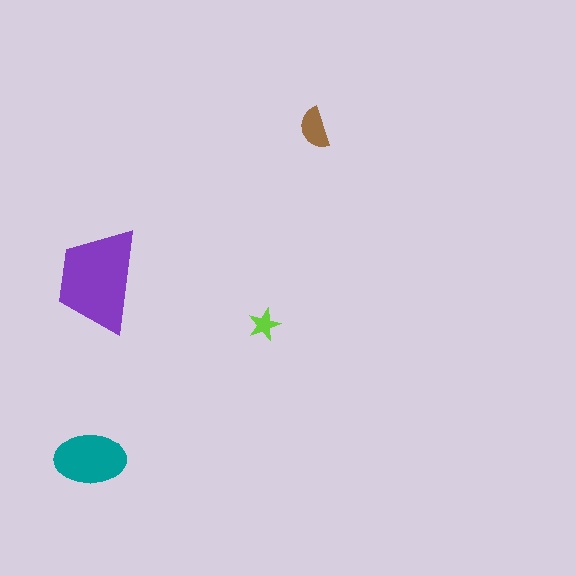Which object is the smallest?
The lime star.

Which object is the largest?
The purple trapezoid.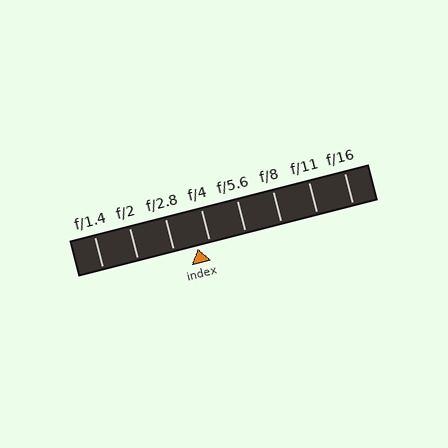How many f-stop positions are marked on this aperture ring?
There are 8 f-stop positions marked.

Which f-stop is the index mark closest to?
The index mark is closest to f/4.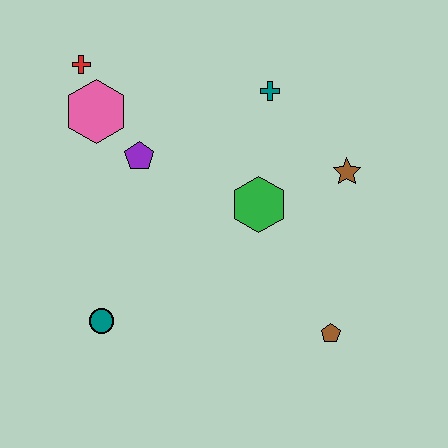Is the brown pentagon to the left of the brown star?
Yes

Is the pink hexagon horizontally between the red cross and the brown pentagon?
Yes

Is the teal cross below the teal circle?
No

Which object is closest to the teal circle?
The purple pentagon is closest to the teal circle.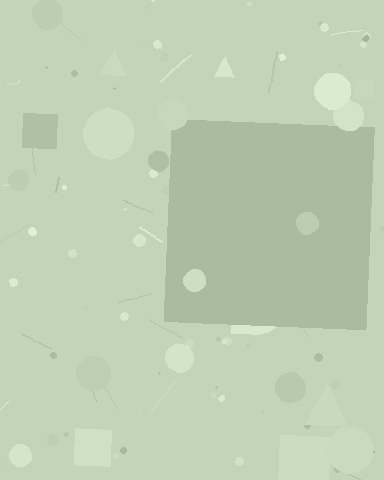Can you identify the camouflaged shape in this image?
The camouflaged shape is a square.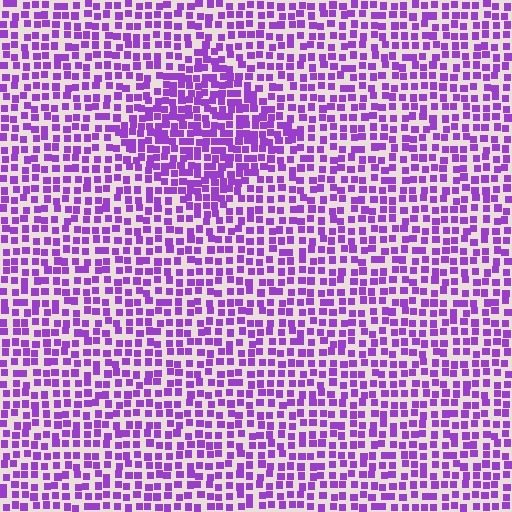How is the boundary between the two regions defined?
The boundary is defined by a change in element density (approximately 1.6x ratio). All elements are the same color, size, and shape.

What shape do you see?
I see a diamond.